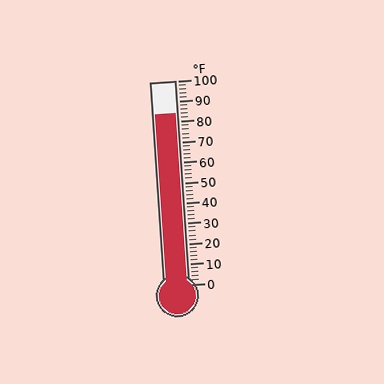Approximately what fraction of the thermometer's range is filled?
The thermometer is filled to approximately 85% of its range.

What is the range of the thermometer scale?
The thermometer scale ranges from 0°F to 100°F.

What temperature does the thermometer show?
The thermometer shows approximately 84°F.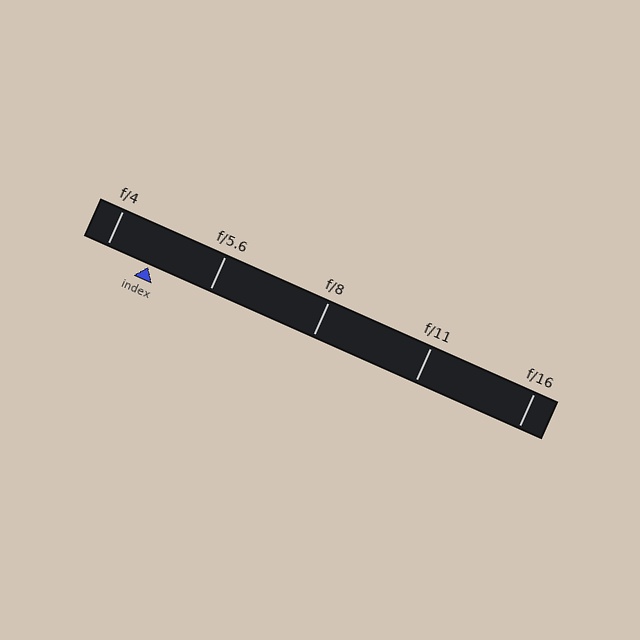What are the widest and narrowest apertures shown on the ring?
The widest aperture shown is f/4 and the narrowest is f/16.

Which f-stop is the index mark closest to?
The index mark is closest to f/4.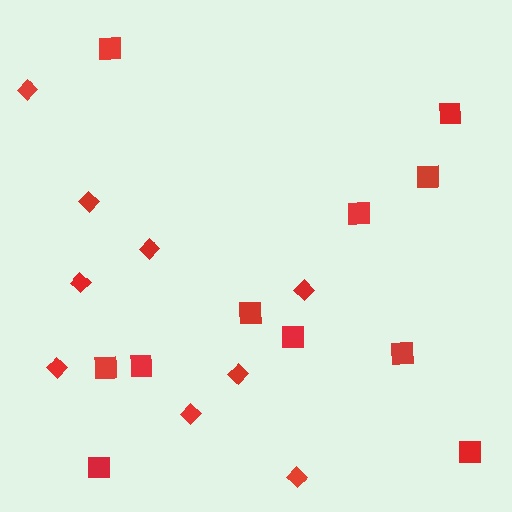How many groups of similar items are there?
There are 2 groups: one group of diamonds (9) and one group of squares (11).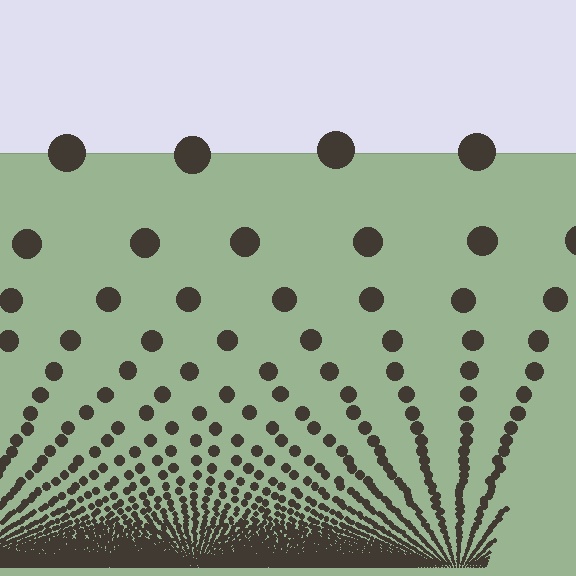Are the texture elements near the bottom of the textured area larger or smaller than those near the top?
Smaller. The gradient is inverted — elements near the bottom are smaller and denser.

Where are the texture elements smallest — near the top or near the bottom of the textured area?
Near the bottom.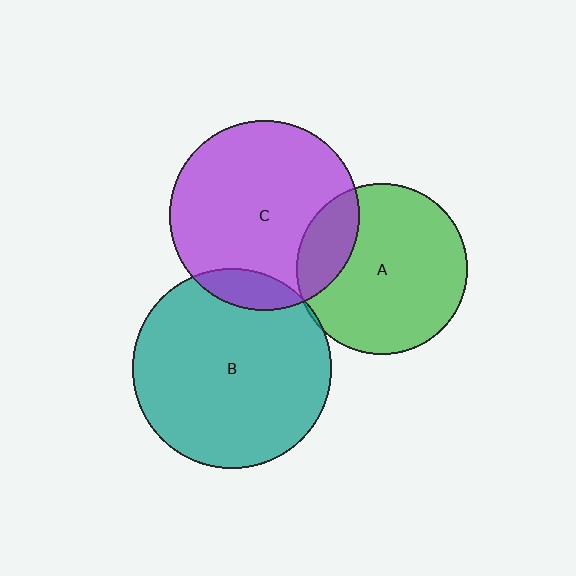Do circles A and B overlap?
Yes.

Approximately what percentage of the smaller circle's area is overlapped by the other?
Approximately 5%.